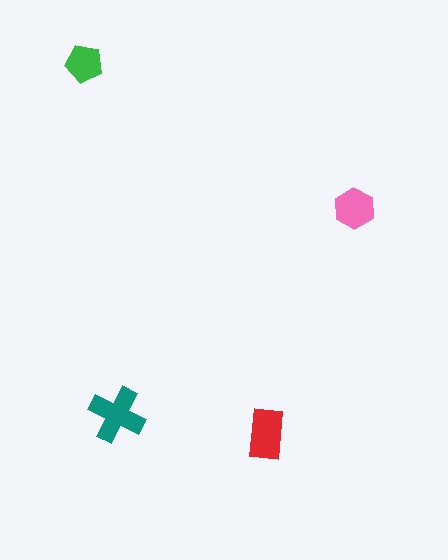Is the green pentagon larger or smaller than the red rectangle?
Smaller.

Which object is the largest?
The teal cross.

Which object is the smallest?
The green pentagon.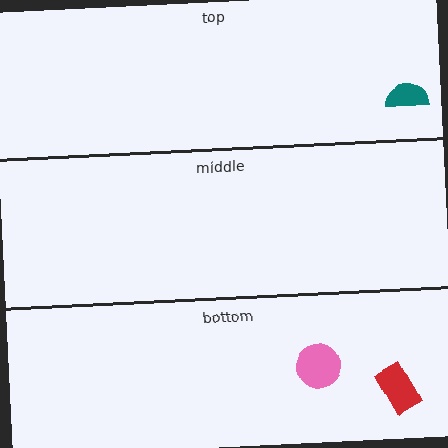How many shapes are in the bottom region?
2.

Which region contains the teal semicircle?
The top region.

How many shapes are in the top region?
1.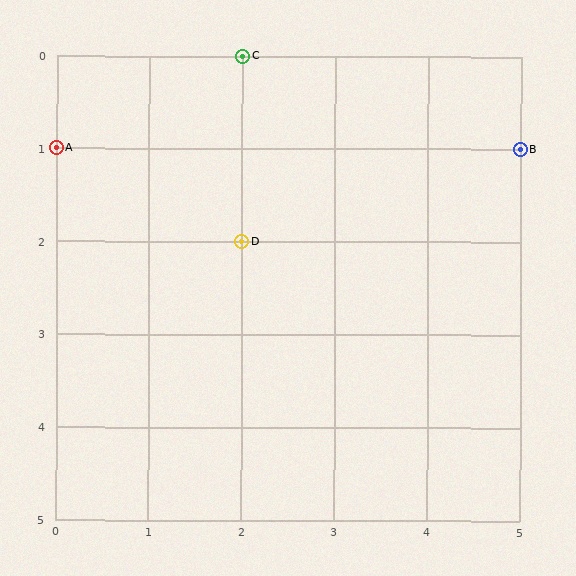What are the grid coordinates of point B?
Point B is at grid coordinates (5, 1).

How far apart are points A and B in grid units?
Points A and B are 5 columns apart.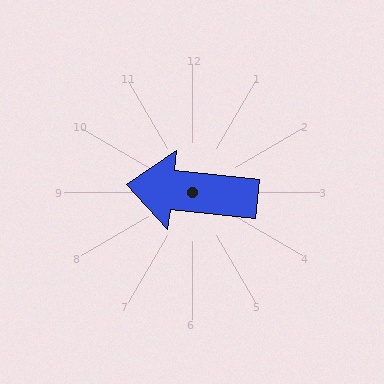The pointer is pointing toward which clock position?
Roughly 9 o'clock.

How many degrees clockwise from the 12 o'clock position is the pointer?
Approximately 276 degrees.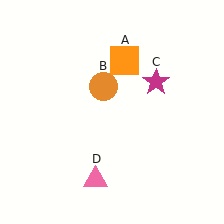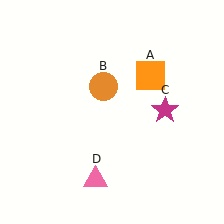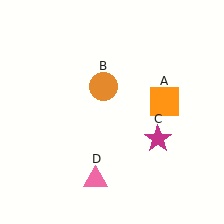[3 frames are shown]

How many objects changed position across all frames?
2 objects changed position: orange square (object A), magenta star (object C).